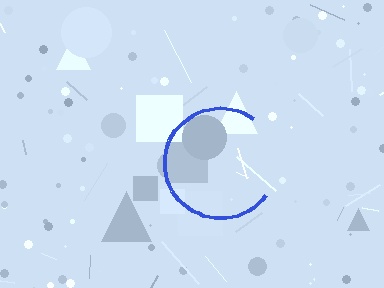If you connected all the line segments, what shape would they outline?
They would outline a circle.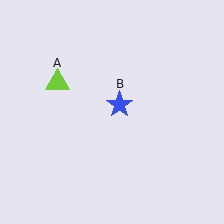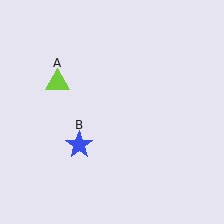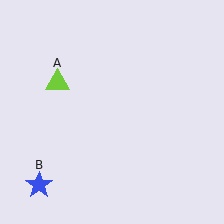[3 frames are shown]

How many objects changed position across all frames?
1 object changed position: blue star (object B).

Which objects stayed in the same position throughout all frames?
Lime triangle (object A) remained stationary.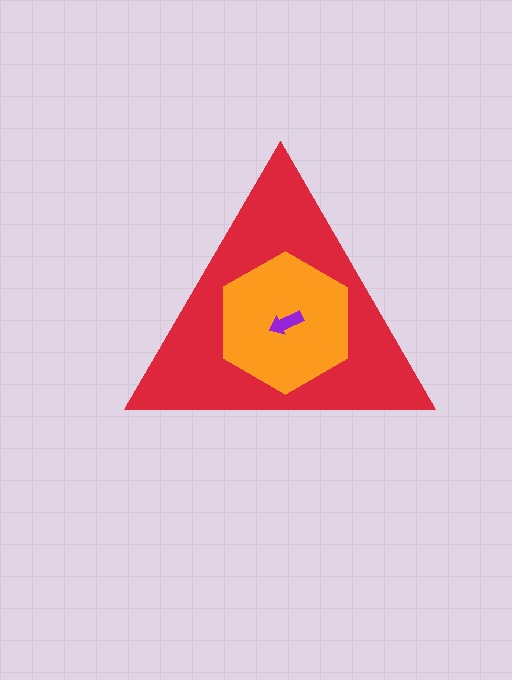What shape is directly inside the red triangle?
The orange hexagon.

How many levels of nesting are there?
3.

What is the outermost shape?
The red triangle.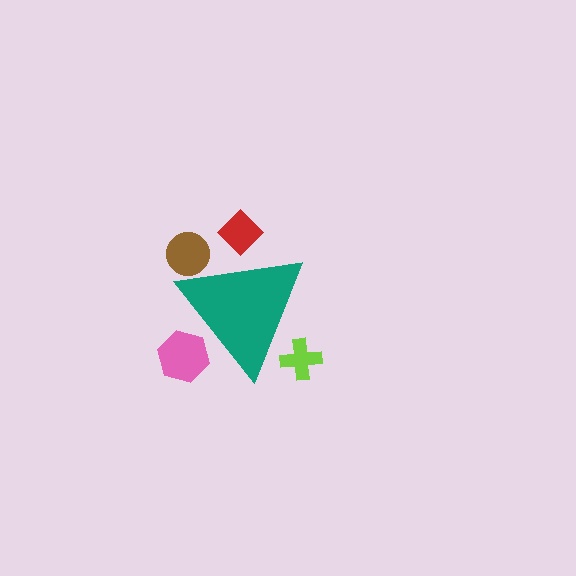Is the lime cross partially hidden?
Yes, the lime cross is partially hidden behind the teal triangle.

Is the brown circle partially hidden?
Yes, the brown circle is partially hidden behind the teal triangle.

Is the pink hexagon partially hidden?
Yes, the pink hexagon is partially hidden behind the teal triangle.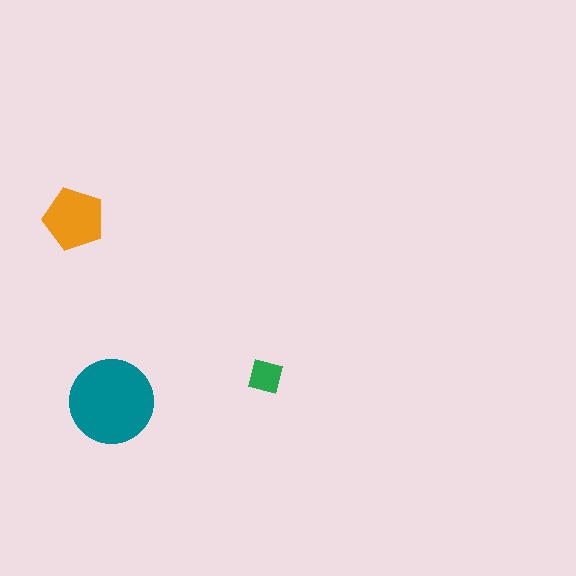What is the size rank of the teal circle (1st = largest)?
1st.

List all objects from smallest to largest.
The green square, the orange pentagon, the teal circle.